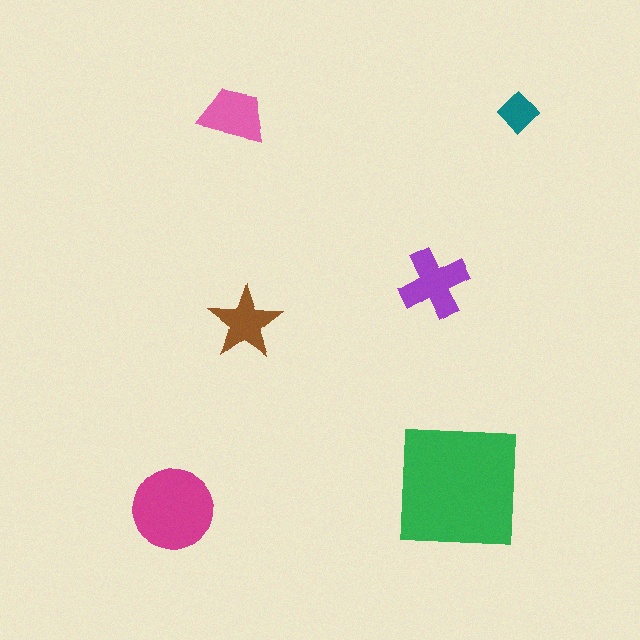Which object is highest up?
The teal diamond is topmost.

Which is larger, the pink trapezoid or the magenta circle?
The magenta circle.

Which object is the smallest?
The teal diamond.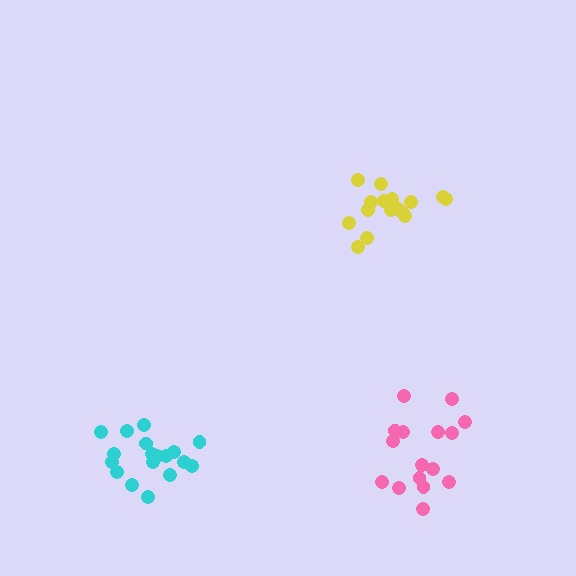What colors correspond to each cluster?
The clusters are colored: yellow, pink, cyan.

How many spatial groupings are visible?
There are 3 spatial groupings.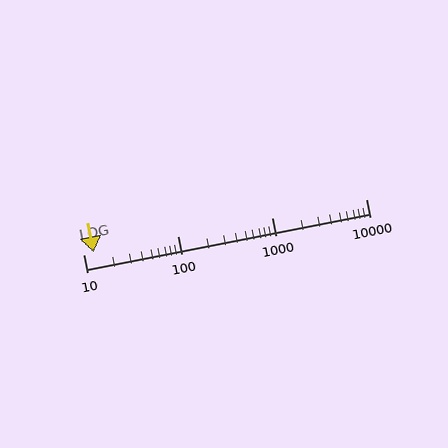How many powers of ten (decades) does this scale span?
The scale spans 3 decades, from 10 to 10000.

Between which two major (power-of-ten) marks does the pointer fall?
The pointer is between 10 and 100.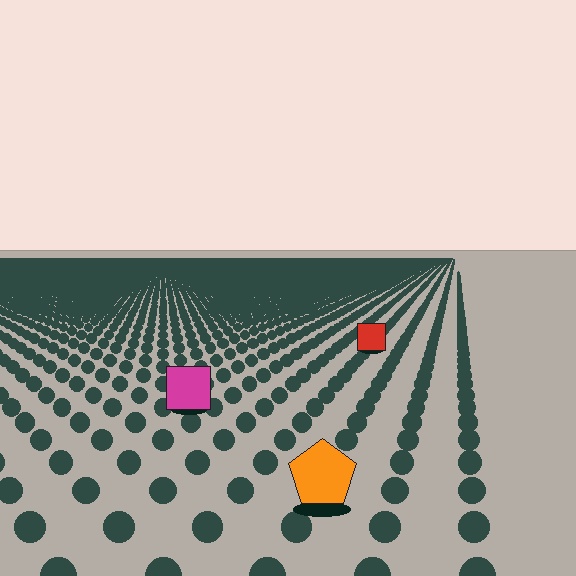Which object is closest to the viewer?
The orange pentagon is closest. The texture marks near it are larger and more spread out.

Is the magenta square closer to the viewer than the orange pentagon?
No. The orange pentagon is closer — you can tell from the texture gradient: the ground texture is coarser near it.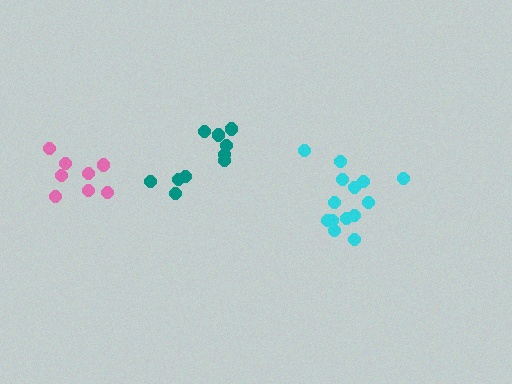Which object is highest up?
The teal cluster is topmost.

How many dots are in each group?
Group 1: 14 dots, Group 2: 8 dots, Group 3: 10 dots (32 total).